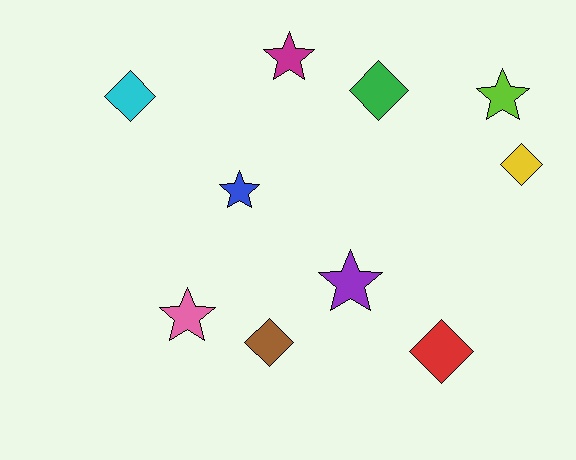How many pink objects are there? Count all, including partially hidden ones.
There is 1 pink object.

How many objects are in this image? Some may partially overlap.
There are 10 objects.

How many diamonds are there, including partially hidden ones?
There are 5 diamonds.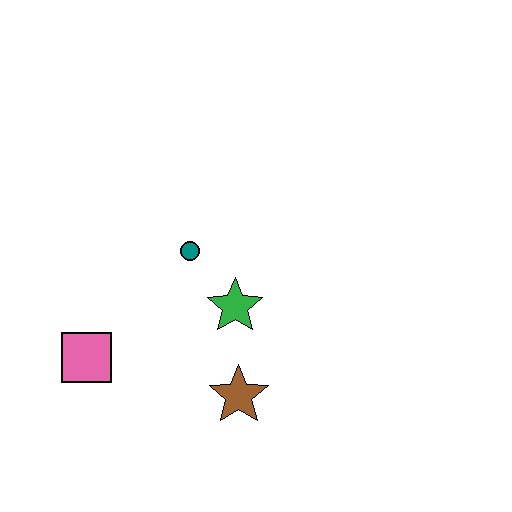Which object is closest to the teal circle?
The green star is closest to the teal circle.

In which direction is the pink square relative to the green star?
The pink square is to the left of the green star.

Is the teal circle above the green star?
Yes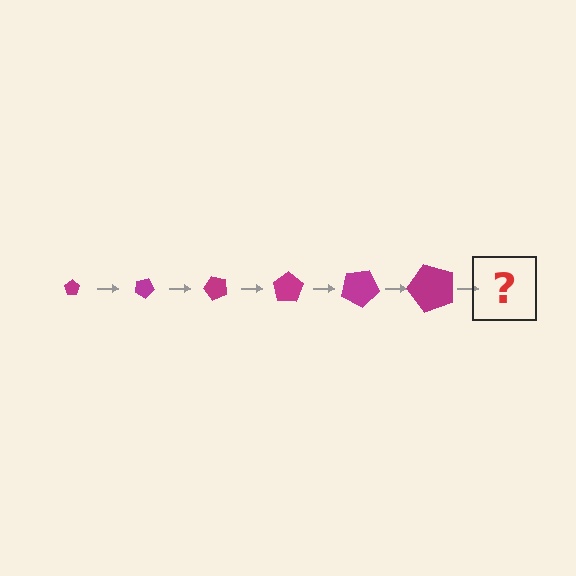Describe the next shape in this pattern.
It should be a pentagon, larger than the previous one and rotated 150 degrees from the start.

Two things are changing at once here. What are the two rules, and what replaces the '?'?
The two rules are that the pentagon grows larger each step and it rotates 25 degrees each step. The '?' should be a pentagon, larger than the previous one and rotated 150 degrees from the start.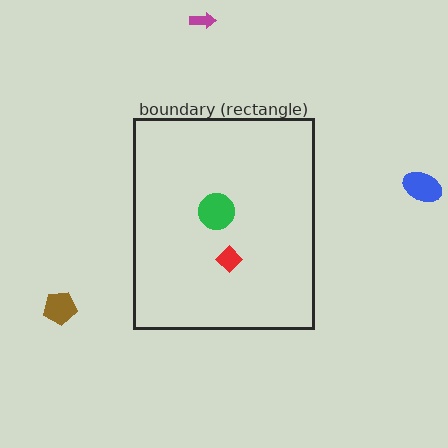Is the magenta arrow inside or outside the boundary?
Outside.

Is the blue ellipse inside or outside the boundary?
Outside.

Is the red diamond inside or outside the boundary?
Inside.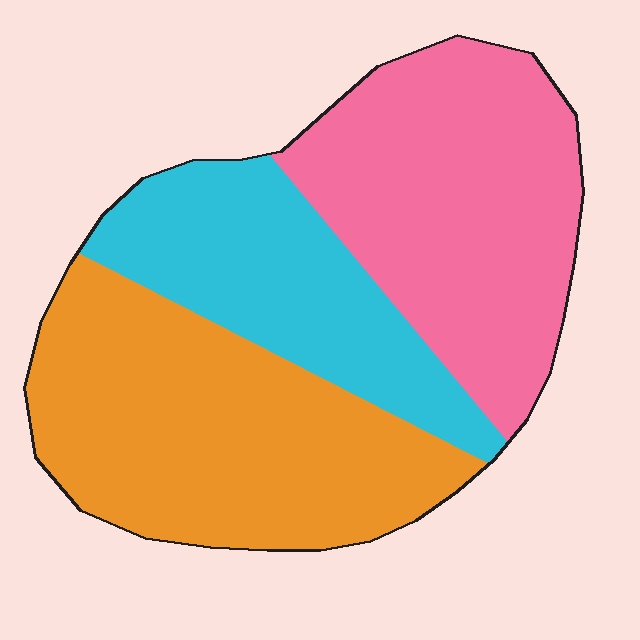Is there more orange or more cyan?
Orange.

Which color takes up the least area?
Cyan, at roughly 25%.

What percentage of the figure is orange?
Orange takes up about two fifths (2/5) of the figure.